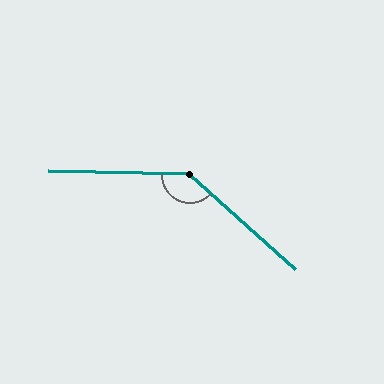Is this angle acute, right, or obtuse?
It is obtuse.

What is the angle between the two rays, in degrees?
Approximately 140 degrees.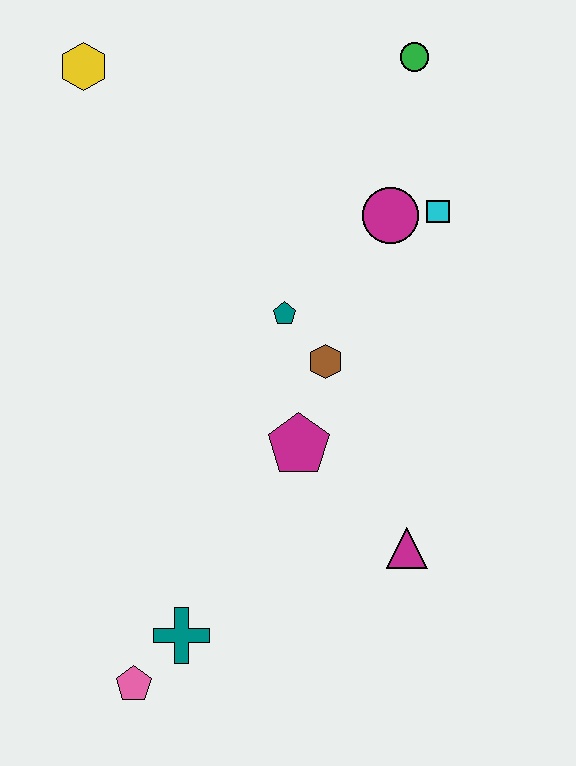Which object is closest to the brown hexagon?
The teal pentagon is closest to the brown hexagon.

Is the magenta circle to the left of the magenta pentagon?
No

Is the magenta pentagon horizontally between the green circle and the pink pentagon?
Yes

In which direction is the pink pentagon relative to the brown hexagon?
The pink pentagon is below the brown hexagon.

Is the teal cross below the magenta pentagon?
Yes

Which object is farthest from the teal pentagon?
The pink pentagon is farthest from the teal pentagon.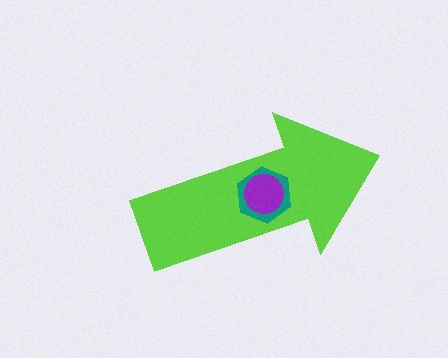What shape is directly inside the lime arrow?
The teal hexagon.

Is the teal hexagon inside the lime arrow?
Yes.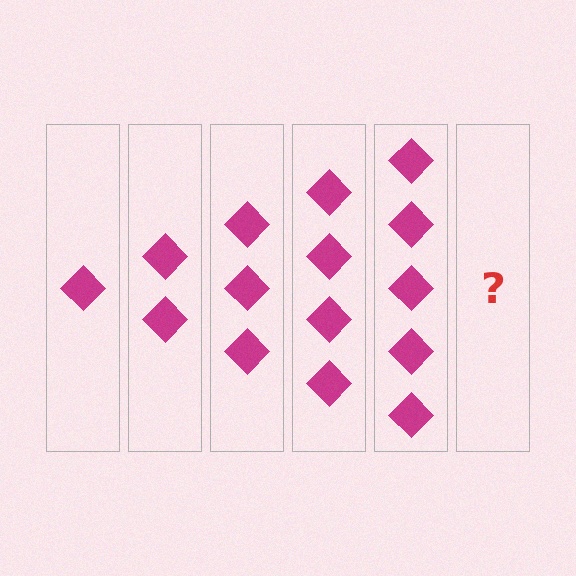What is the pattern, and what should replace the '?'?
The pattern is that each step adds one more diamond. The '?' should be 6 diamonds.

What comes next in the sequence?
The next element should be 6 diamonds.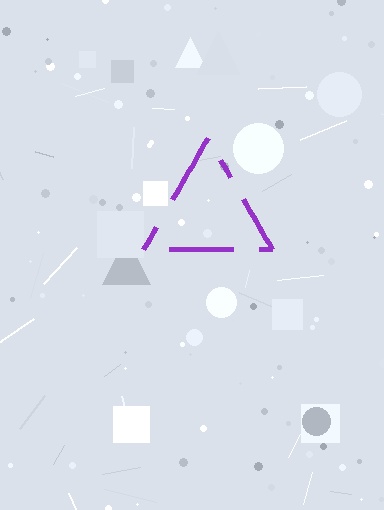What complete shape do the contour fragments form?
The contour fragments form a triangle.